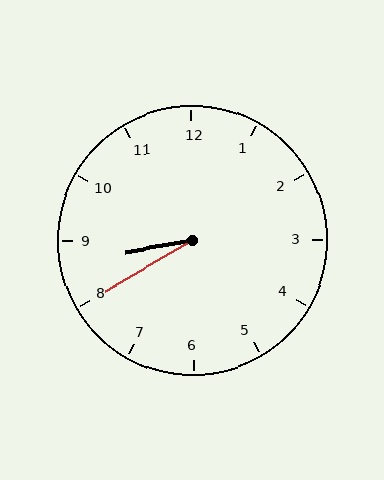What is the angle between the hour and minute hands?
Approximately 20 degrees.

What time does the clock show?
8:40.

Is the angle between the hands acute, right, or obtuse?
It is acute.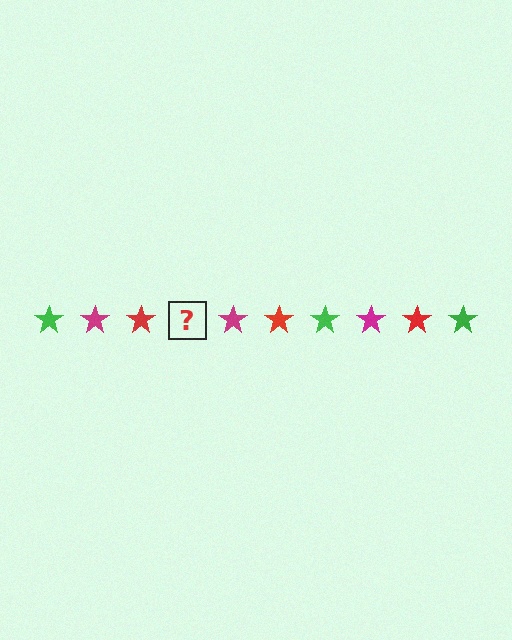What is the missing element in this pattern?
The missing element is a green star.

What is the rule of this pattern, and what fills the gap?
The rule is that the pattern cycles through green, magenta, red stars. The gap should be filled with a green star.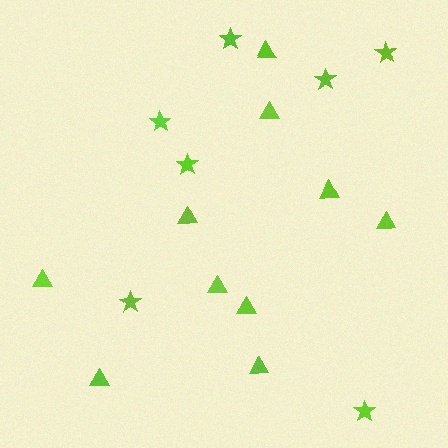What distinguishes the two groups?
There are 2 groups: one group of triangles (10) and one group of stars (7).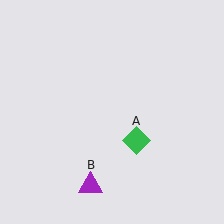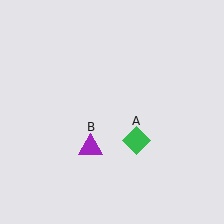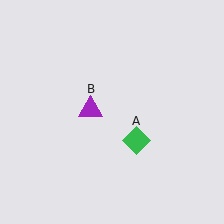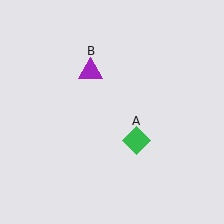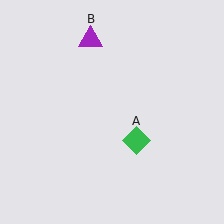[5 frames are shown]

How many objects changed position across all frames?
1 object changed position: purple triangle (object B).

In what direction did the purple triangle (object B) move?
The purple triangle (object B) moved up.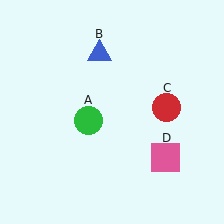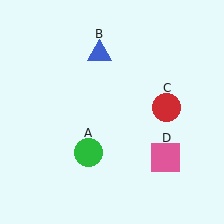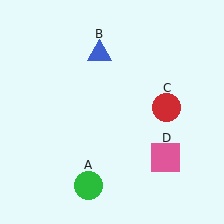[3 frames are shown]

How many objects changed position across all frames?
1 object changed position: green circle (object A).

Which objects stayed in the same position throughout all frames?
Blue triangle (object B) and red circle (object C) and pink square (object D) remained stationary.